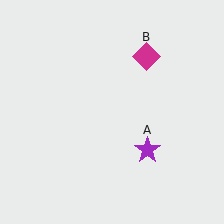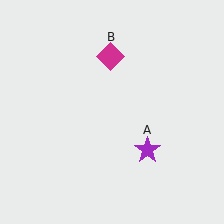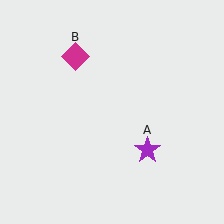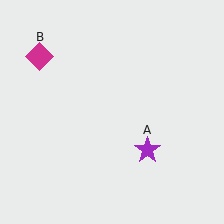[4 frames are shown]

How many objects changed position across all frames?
1 object changed position: magenta diamond (object B).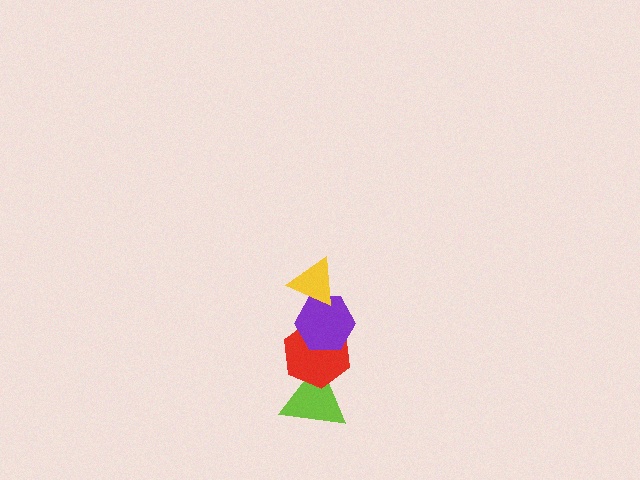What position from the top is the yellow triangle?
The yellow triangle is 1st from the top.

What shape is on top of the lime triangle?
The red hexagon is on top of the lime triangle.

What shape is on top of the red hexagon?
The purple hexagon is on top of the red hexagon.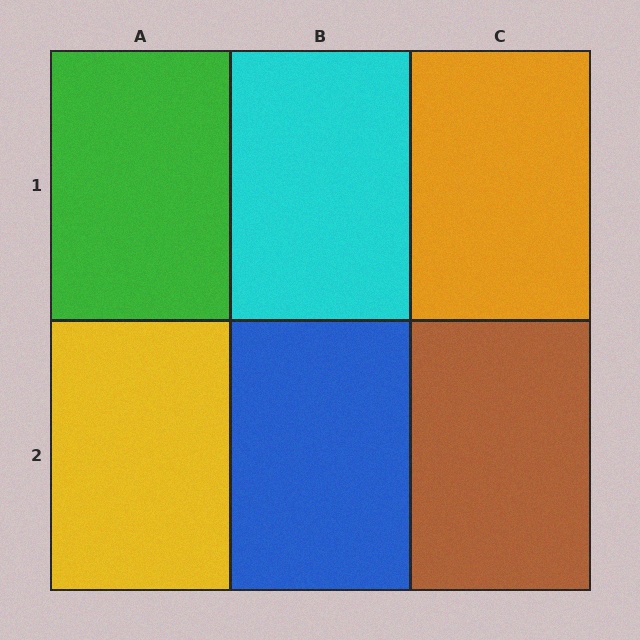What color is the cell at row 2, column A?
Yellow.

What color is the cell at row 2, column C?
Brown.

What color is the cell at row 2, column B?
Blue.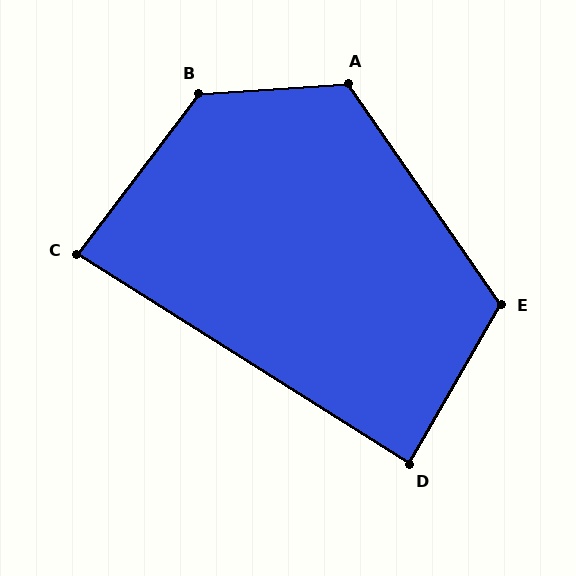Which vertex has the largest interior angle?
B, at approximately 131 degrees.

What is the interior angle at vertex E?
Approximately 115 degrees (obtuse).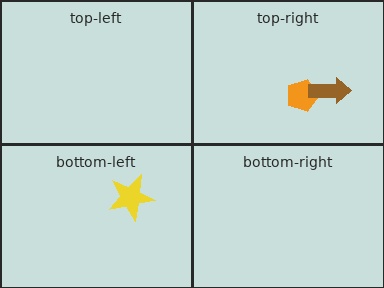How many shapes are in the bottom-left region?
1.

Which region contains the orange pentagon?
The top-right region.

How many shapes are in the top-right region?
2.